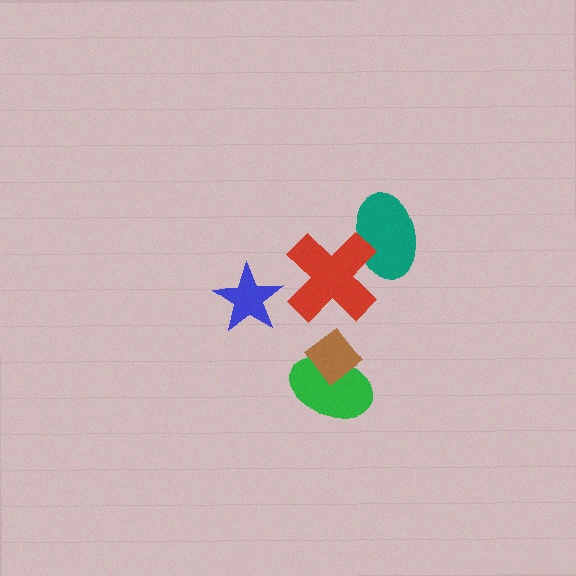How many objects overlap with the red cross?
1 object overlaps with the red cross.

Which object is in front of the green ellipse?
The brown diamond is in front of the green ellipse.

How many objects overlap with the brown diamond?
1 object overlaps with the brown diamond.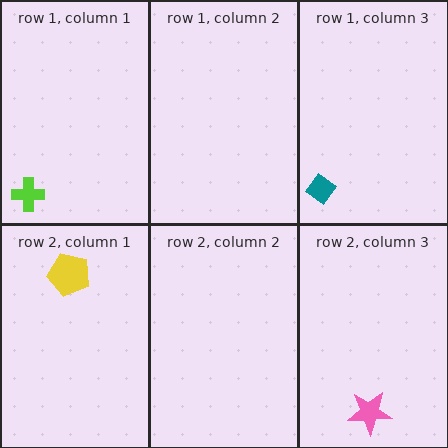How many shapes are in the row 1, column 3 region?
1.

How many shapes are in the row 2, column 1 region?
1.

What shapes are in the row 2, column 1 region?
The yellow pentagon.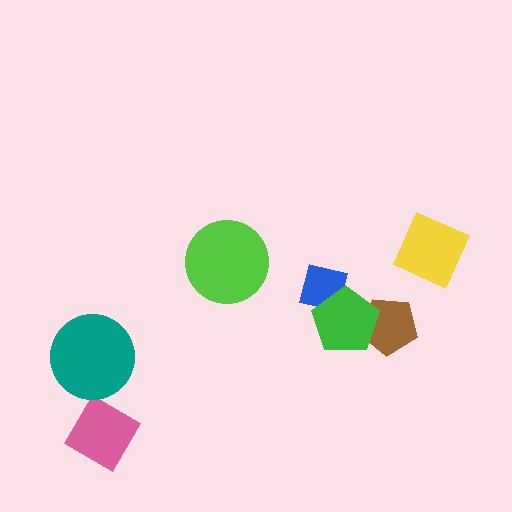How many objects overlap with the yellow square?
0 objects overlap with the yellow square.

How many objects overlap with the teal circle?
0 objects overlap with the teal circle.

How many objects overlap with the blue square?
1 object overlaps with the blue square.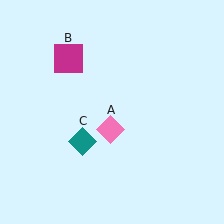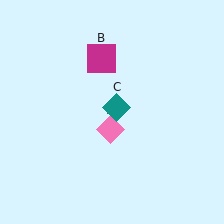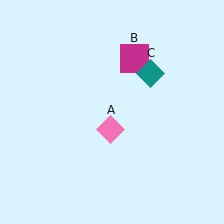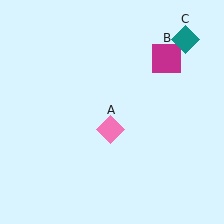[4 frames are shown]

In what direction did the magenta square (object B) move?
The magenta square (object B) moved right.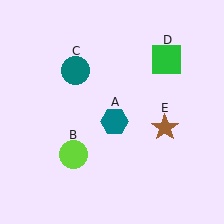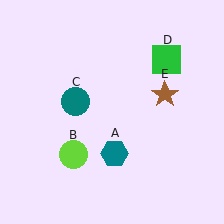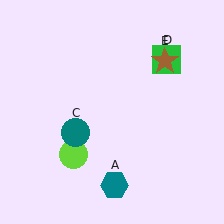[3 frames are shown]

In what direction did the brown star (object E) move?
The brown star (object E) moved up.